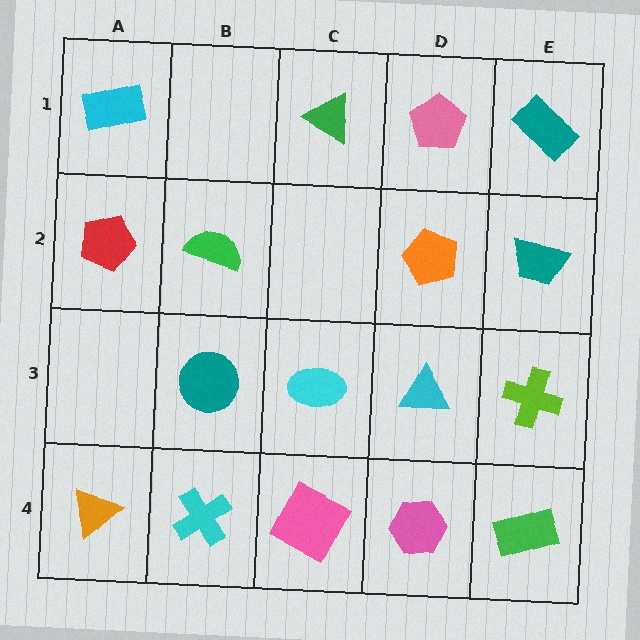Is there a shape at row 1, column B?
No, that cell is empty.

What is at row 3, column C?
A cyan ellipse.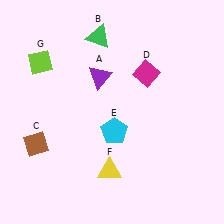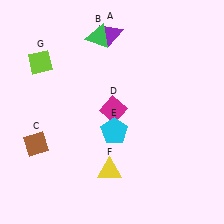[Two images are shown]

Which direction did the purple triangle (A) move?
The purple triangle (A) moved up.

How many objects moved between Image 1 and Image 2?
2 objects moved between the two images.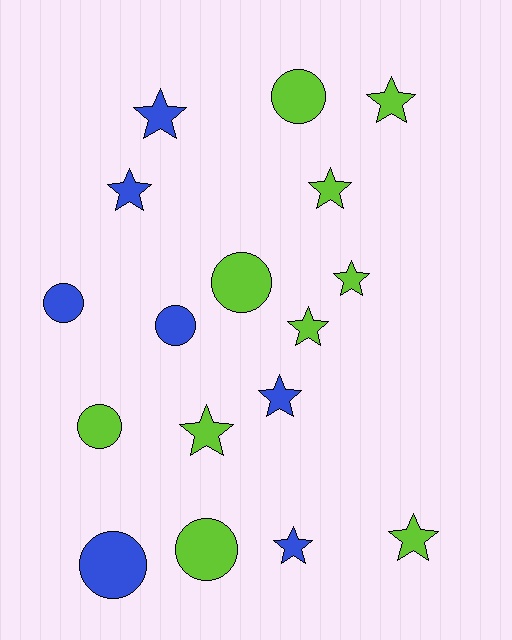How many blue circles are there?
There are 3 blue circles.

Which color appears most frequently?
Lime, with 10 objects.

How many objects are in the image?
There are 17 objects.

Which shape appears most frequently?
Star, with 10 objects.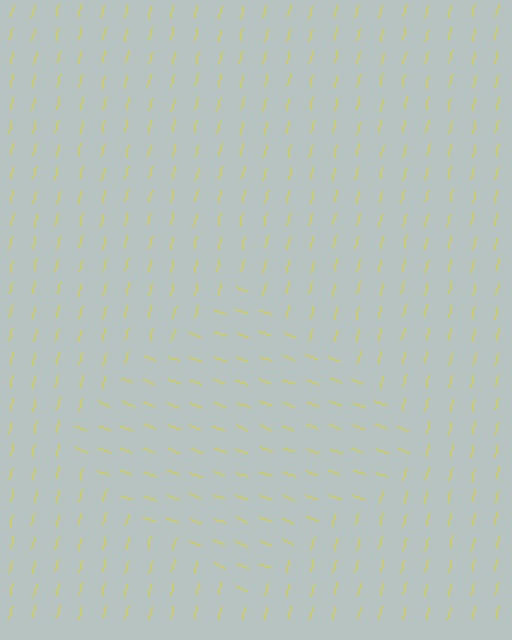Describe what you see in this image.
The image is filled with small yellow line segments. A diamond region in the image has lines oriented differently from the surrounding lines, creating a visible texture boundary.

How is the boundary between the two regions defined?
The boundary is defined purely by a change in line orientation (approximately 84 degrees difference). All lines are the same color and thickness.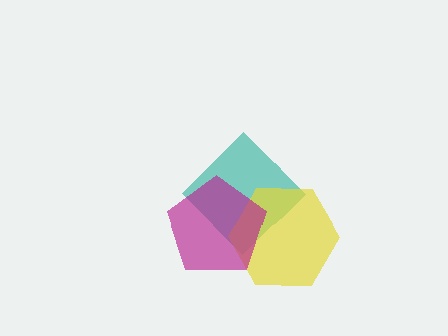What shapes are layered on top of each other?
The layered shapes are: a teal diamond, a yellow hexagon, a magenta pentagon.